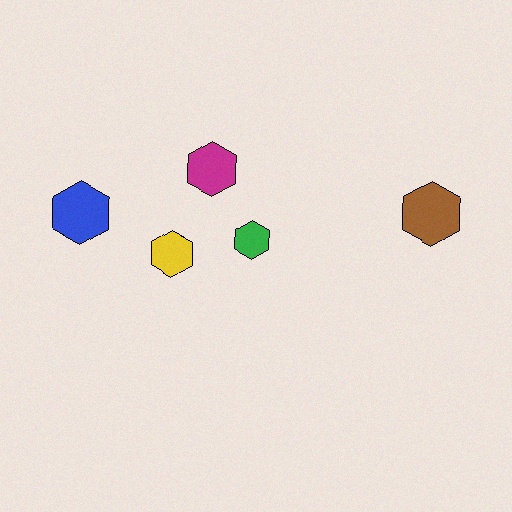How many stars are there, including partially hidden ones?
There are no stars.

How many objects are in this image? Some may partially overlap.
There are 5 objects.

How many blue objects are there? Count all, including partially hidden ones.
There is 1 blue object.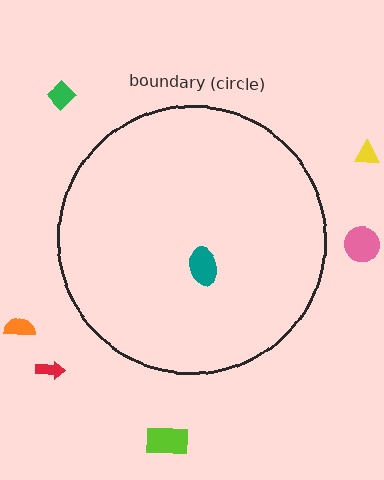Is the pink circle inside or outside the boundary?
Outside.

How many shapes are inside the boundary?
1 inside, 6 outside.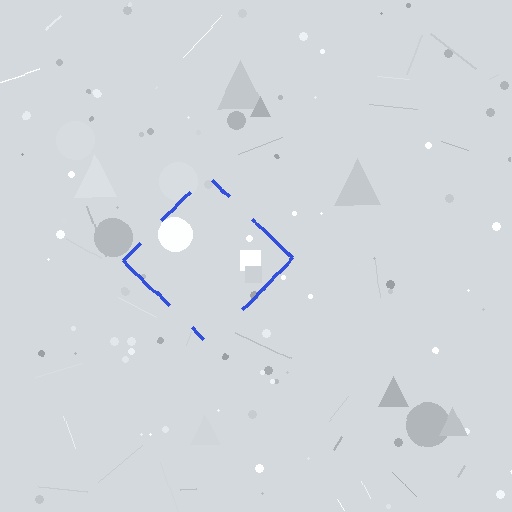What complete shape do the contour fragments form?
The contour fragments form a diamond.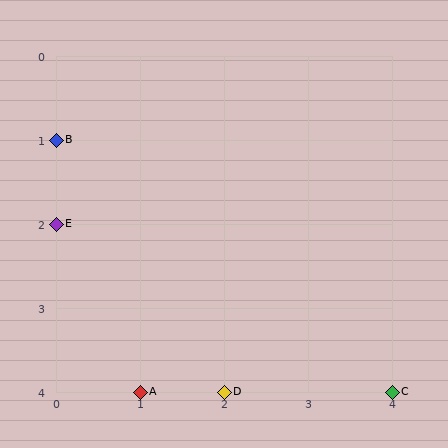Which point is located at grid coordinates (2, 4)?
Point D is at (2, 4).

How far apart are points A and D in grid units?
Points A and D are 1 column apart.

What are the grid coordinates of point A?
Point A is at grid coordinates (1, 4).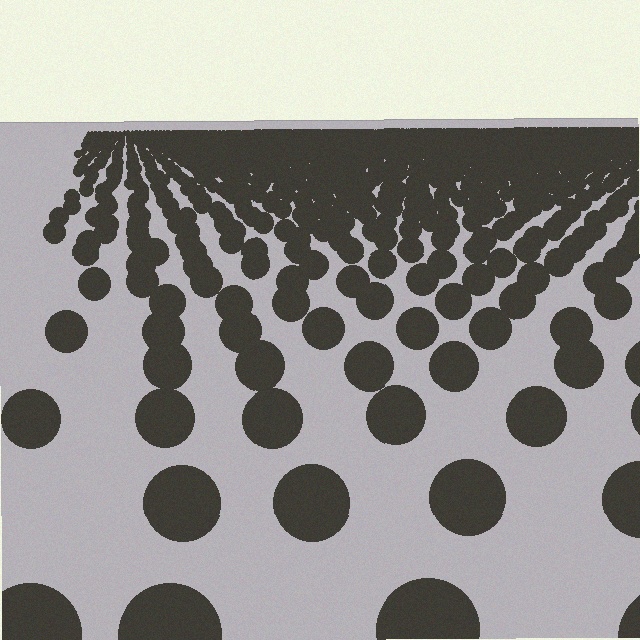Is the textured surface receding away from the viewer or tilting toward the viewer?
The surface is receding away from the viewer. Texture elements get smaller and denser toward the top.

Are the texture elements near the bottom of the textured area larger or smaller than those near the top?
Larger. Near the bottom, elements are closer to the viewer and appear at a bigger on-screen size.